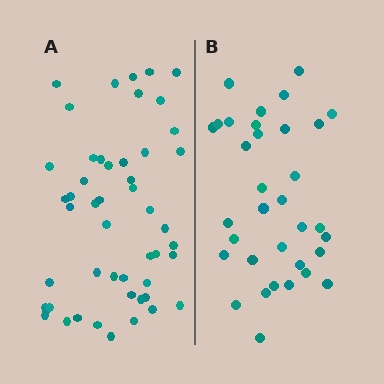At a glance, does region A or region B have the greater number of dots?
Region A (the left region) has more dots.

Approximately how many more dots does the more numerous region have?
Region A has approximately 15 more dots than region B.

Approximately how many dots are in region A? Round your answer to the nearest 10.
About 50 dots.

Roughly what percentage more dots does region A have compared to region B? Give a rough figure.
About 45% more.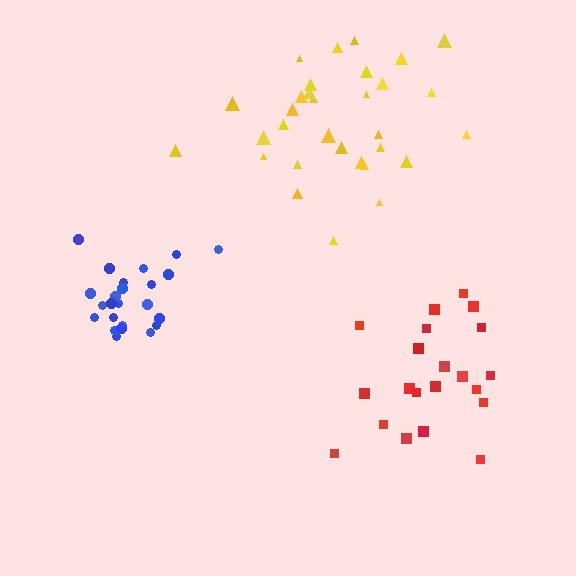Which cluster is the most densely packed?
Blue.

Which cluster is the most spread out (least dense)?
Yellow.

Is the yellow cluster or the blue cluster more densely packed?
Blue.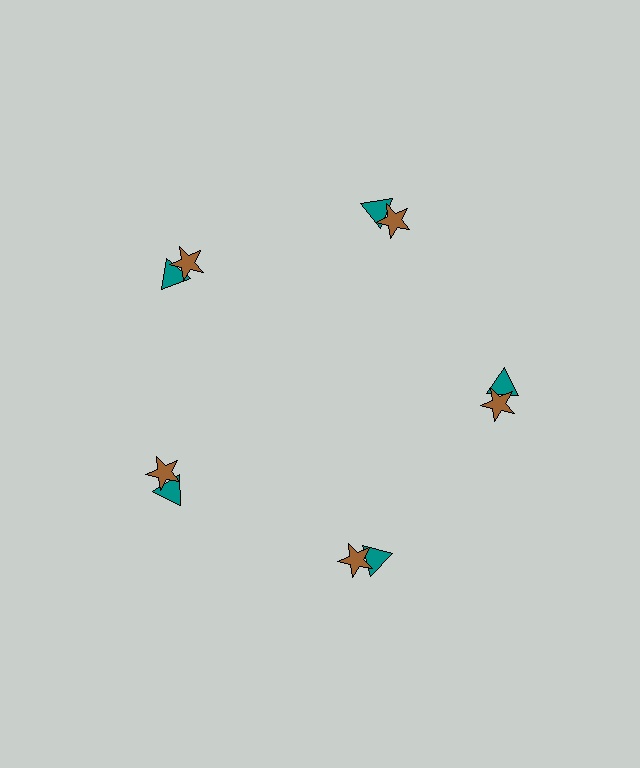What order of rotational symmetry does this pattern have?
This pattern has 5-fold rotational symmetry.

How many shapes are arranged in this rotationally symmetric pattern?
There are 10 shapes, arranged in 5 groups of 2.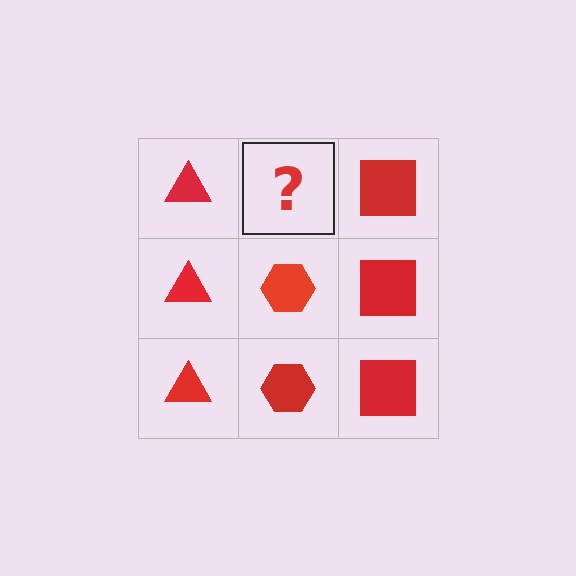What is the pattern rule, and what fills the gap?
The rule is that each column has a consistent shape. The gap should be filled with a red hexagon.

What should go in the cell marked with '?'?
The missing cell should contain a red hexagon.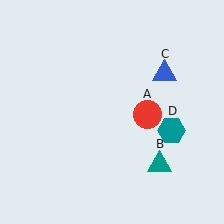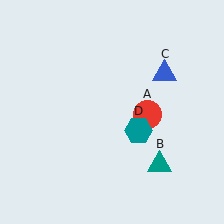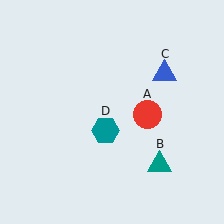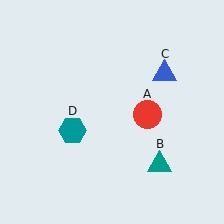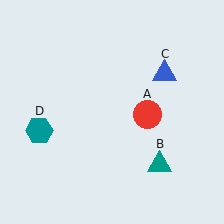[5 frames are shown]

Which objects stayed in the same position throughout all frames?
Red circle (object A) and teal triangle (object B) and blue triangle (object C) remained stationary.